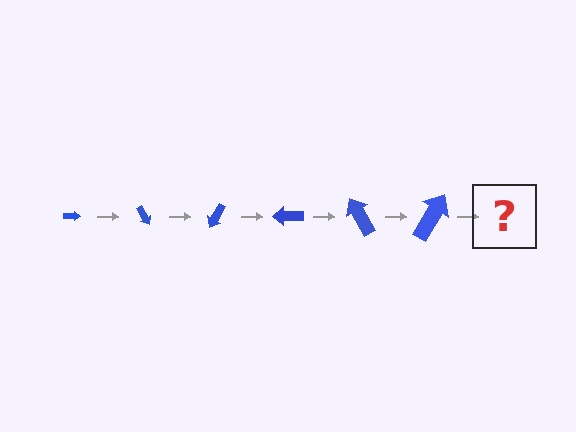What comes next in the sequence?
The next element should be an arrow, larger than the previous one and rotated 360 degrees from the start.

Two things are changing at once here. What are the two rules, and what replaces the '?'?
The two rules are that the arrow grows larger each step and it rotates 60 degrees each step. The '?' should be an arrow, larger than the previous one and rotated 360 degrees from the start.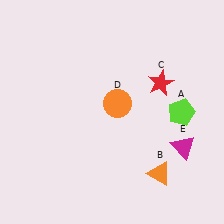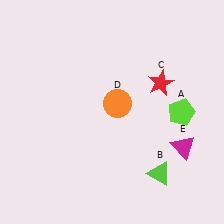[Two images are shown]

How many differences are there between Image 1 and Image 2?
There is 1 difference between the two images.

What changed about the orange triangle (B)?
In Image 1, B is orange. In Image 2, it changed to lime.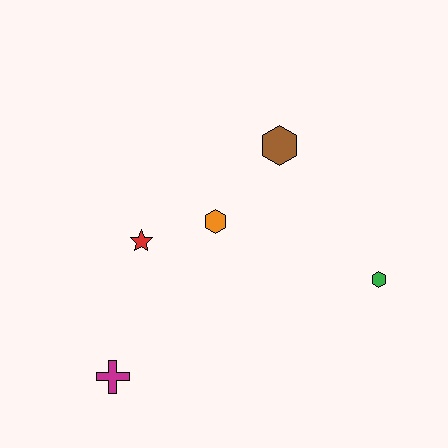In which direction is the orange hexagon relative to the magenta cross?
The orange hexagon is above the magenta cross.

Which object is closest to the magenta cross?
The red star is closest to the magenta cross.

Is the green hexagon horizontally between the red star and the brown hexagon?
No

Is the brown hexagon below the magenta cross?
No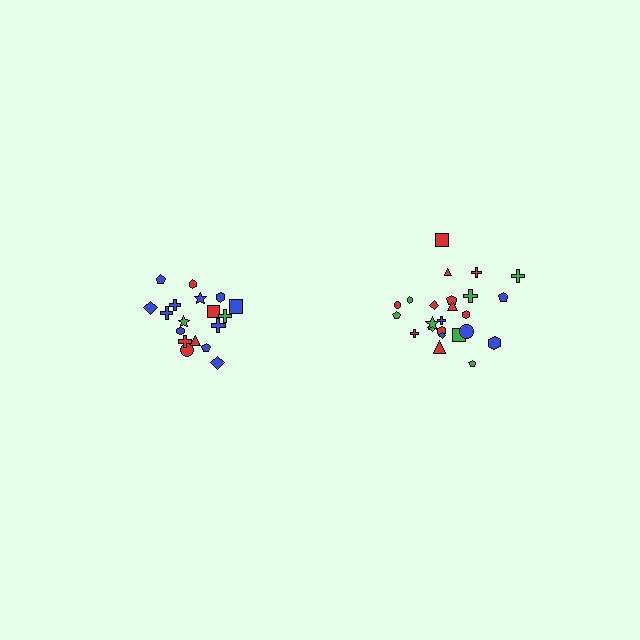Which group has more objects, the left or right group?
The right group.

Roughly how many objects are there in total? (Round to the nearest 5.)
Roughly 45 objects in total.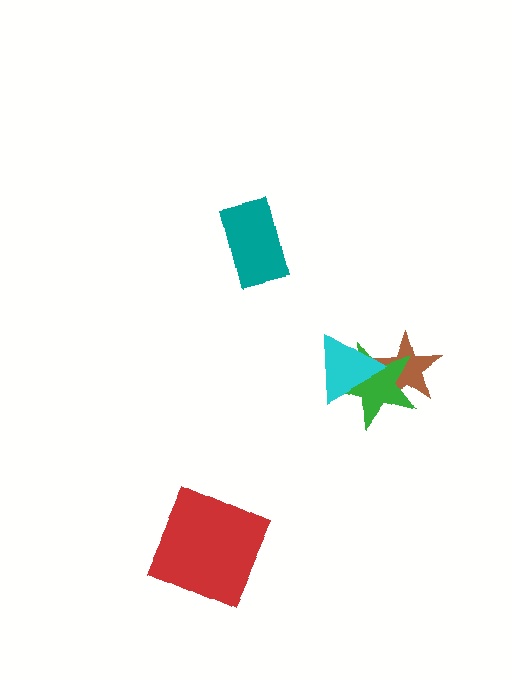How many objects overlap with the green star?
2 objects overlap with the green star.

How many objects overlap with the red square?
0 objects overlap with the red square.